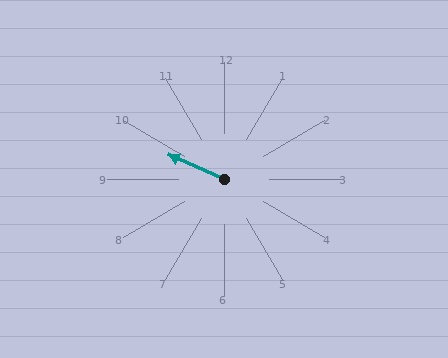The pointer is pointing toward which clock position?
Roughly 10 o'clock.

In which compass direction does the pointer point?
Northwest.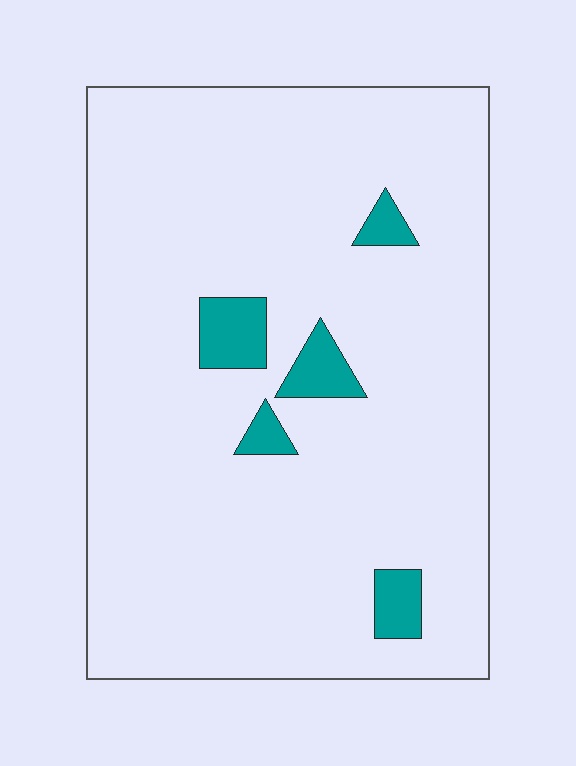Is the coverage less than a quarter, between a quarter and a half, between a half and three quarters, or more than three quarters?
Less than a quarter.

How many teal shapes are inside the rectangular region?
5.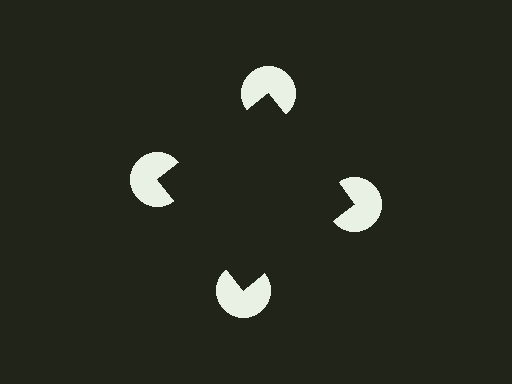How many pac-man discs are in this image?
There are 4 — one at each vertex of the illusory square.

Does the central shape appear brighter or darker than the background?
It typically appears slightly darker than the background, even though no actual brightness change is drawn.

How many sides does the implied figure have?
4 sides.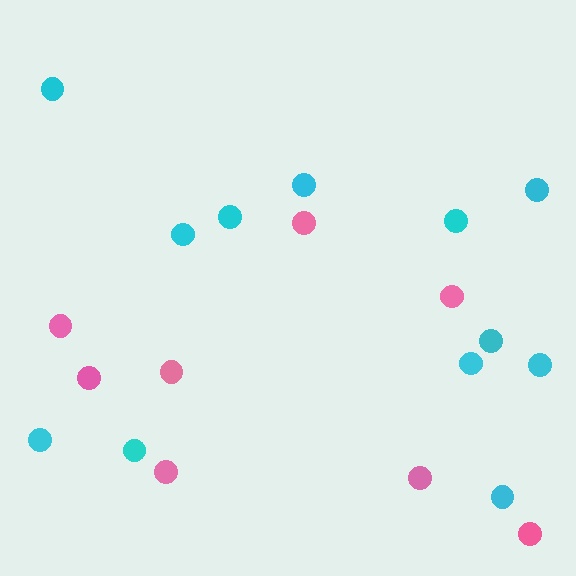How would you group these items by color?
There are 2 groups: one group of pink circles (8) and one group of cyan circles (12).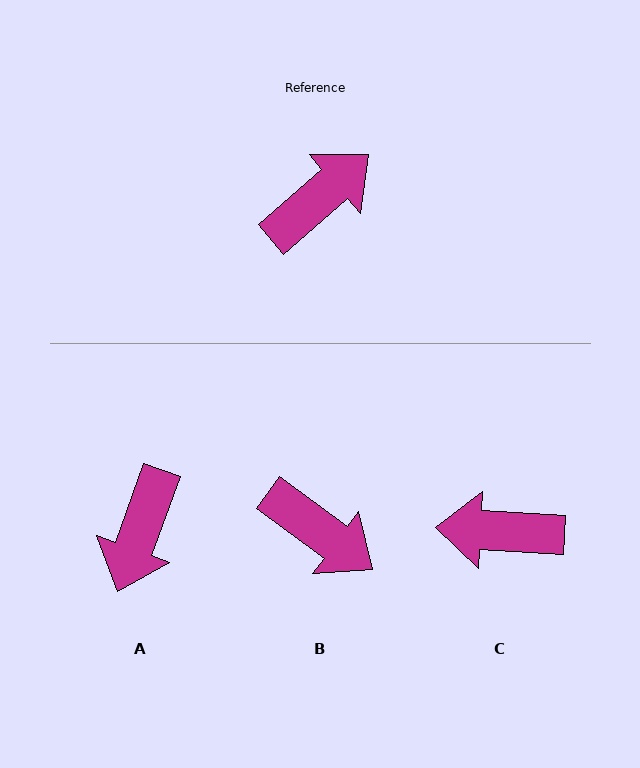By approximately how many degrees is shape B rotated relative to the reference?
Approximately 77 degrees clockwise.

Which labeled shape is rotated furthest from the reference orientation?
A, about 151 degrees away.